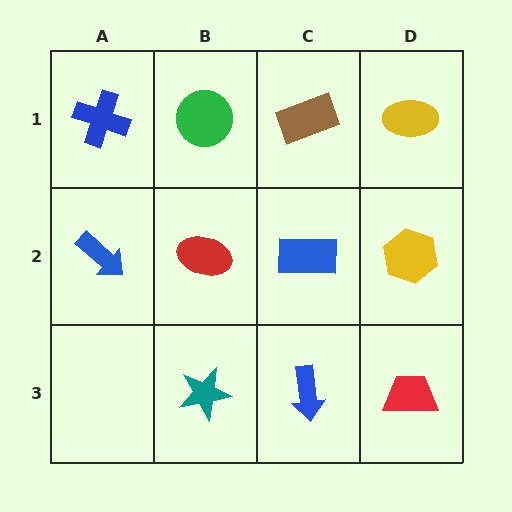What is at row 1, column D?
A yellow ellipse.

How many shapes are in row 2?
4 shapes.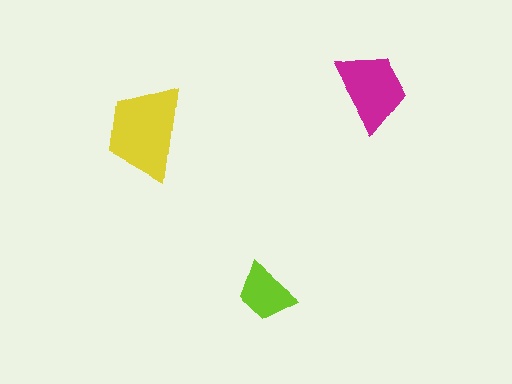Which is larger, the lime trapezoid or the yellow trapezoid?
The yellow one.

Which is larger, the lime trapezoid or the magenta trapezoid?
The magenta one.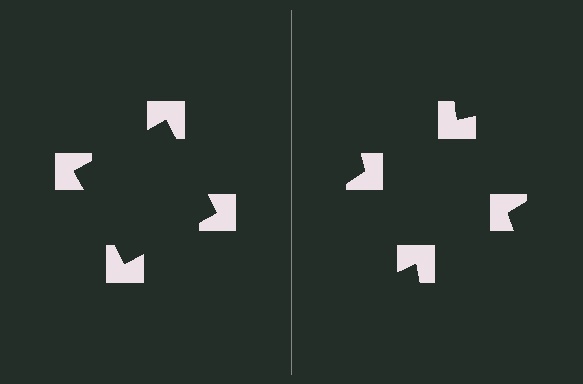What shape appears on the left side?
An illusory square.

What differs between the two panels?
The notched squares are positioned identically on both sides; only the wedge orientations differ. On the left they align to a square; on the right they are misaligned.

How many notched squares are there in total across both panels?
8 — 4 on each side.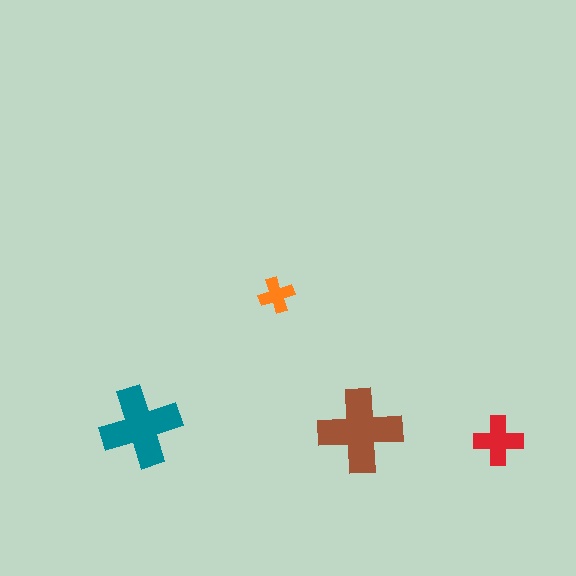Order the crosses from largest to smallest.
the brown one, the teal one, the red one, the orange one.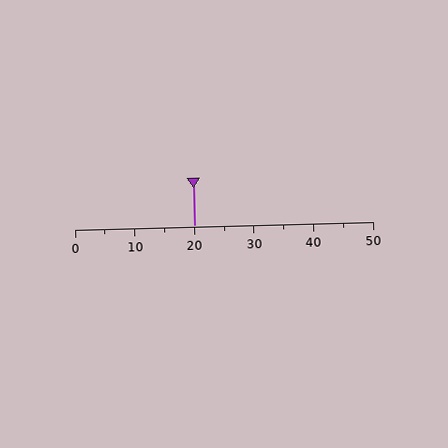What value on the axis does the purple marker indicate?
The marker indicates approximately 20.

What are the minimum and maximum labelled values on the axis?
The axis runs from 0 to 50.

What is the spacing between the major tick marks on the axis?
The major ticks are spaced 10 apart.